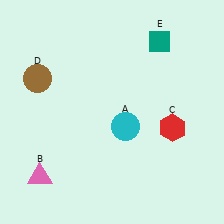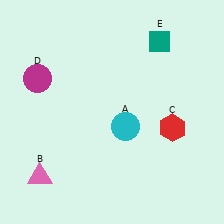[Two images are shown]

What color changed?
The circle (D) changed from brown in Image 1 to magenta in Image 2.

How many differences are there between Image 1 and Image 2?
There is 1 difference between the two images.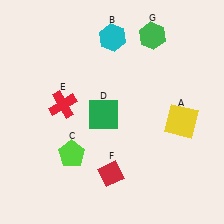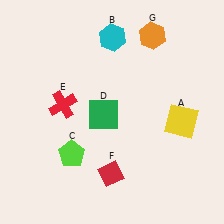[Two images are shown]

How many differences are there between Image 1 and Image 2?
There is 1 difference between the two images.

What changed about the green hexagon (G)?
In Image 1, G is green. In Image 2, it changed to orange.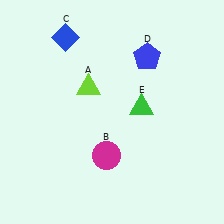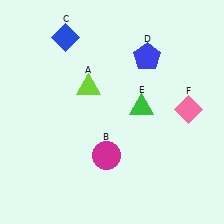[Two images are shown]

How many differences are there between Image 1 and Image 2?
There is 1 difference between the two images.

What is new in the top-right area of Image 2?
A pink diamond (F) was added in the top-right area of Image 2.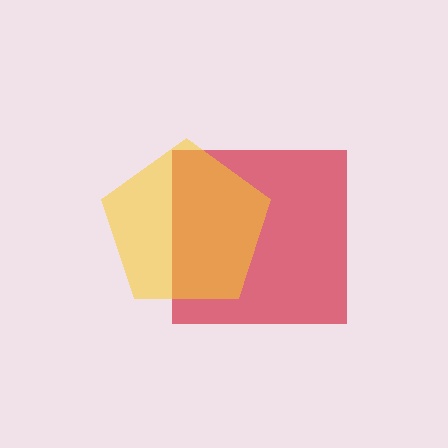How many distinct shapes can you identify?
There are 2 distinct shapes: a red square, a yellow pentagon.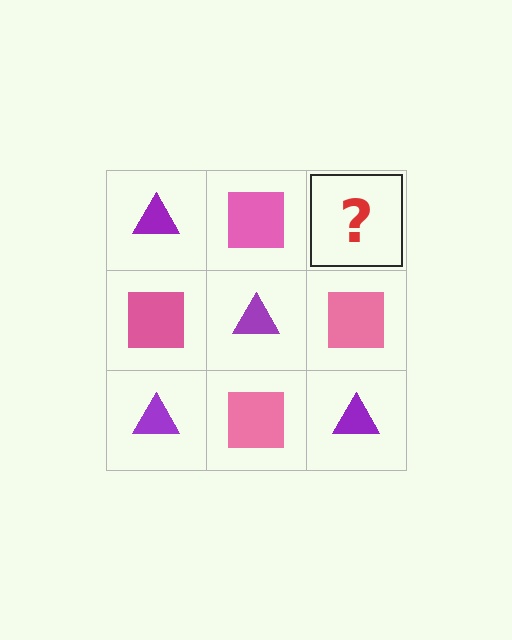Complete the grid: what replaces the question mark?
The question mark should be replaced with a purple triangle.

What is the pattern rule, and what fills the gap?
The rule is that it alternates purple triangle and pink square in a checkerboard pattern. The gap should be filled with a purple triangle.